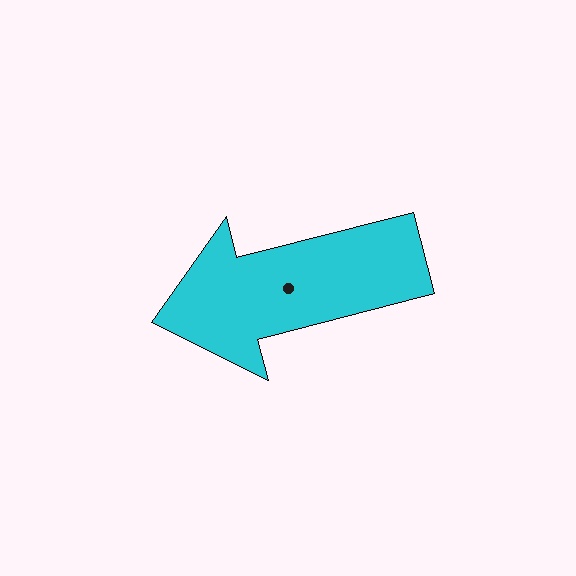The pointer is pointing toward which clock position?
Roughly 9 o'clock.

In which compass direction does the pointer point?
West.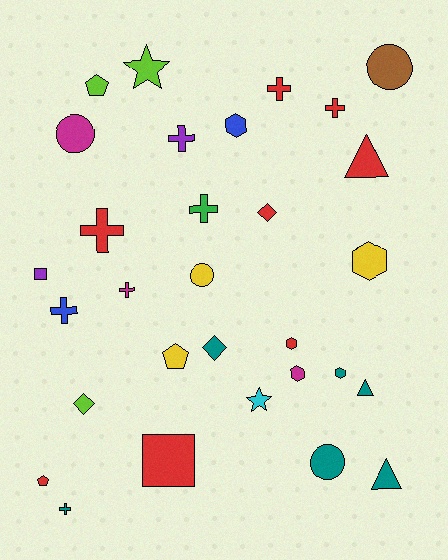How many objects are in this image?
There are 30 objects.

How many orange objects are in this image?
There are no orange objects.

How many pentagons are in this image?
There are 3 pentagons.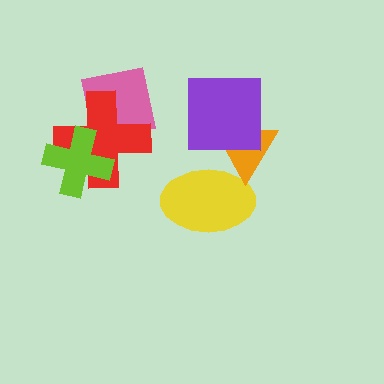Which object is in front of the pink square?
The red cross is in front of the pink square.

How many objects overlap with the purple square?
1 object overlaps with the purple square.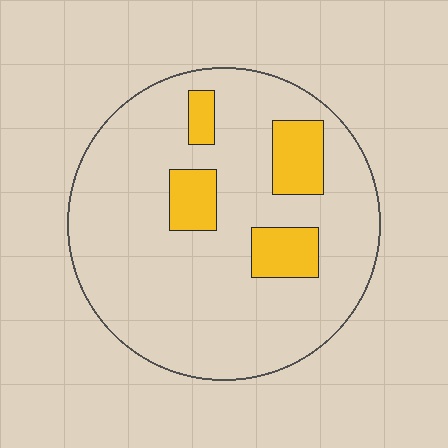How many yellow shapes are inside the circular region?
4.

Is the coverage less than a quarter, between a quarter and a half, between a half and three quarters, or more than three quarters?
Less than a quarter.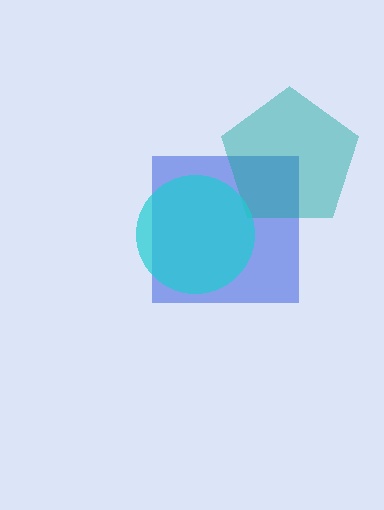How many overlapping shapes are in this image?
There are 3 overlapping shapes in the image.